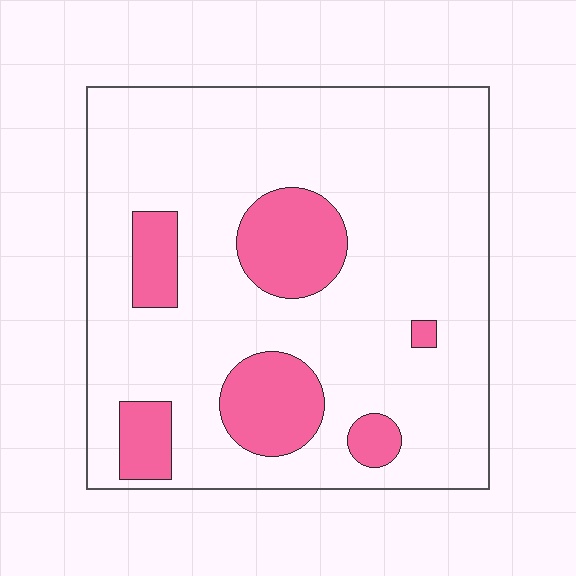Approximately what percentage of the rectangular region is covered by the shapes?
Approximately 20%.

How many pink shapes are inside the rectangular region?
6.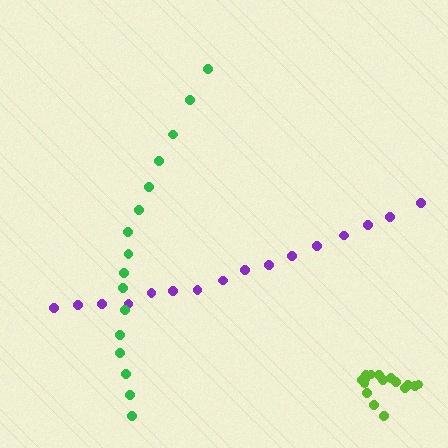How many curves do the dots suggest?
There are 3 distinct paths.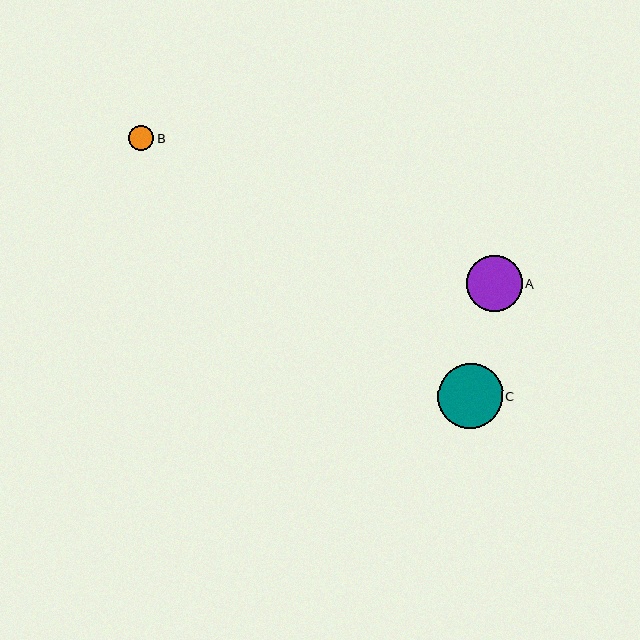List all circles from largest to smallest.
From largest to smallest: C, A, B.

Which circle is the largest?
Circle C is the largest with a size of approximately 65 pixels.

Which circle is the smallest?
Circle B is the smallest with a size of approximately 25 pixels.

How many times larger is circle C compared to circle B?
Circle C is approximately 2.6 times the size of circle B.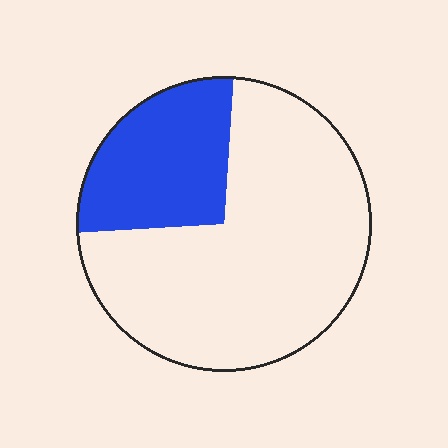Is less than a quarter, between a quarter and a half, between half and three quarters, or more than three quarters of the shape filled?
Between a quarter and a half.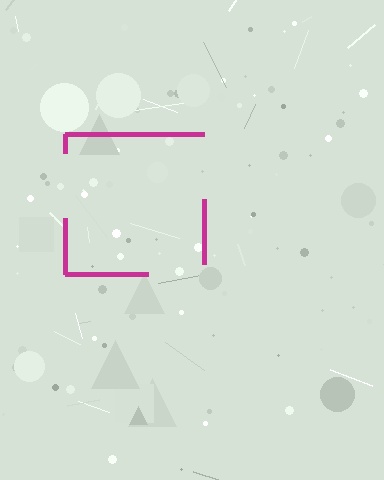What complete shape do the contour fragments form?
The contour fragments form a square.